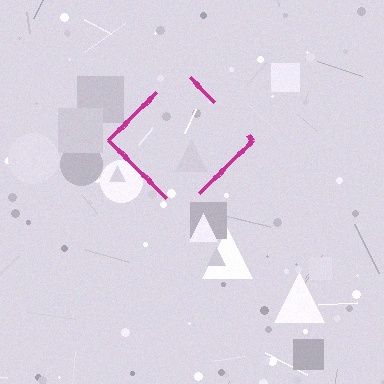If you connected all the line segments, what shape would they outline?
They would outline a diamond.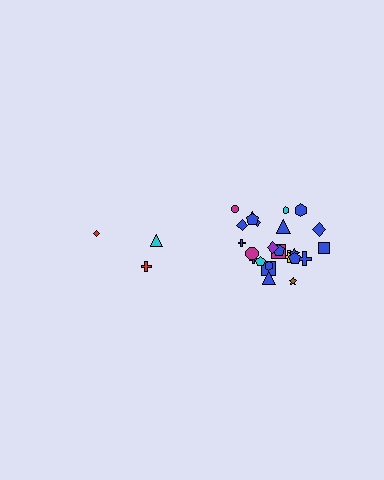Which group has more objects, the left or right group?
The right group.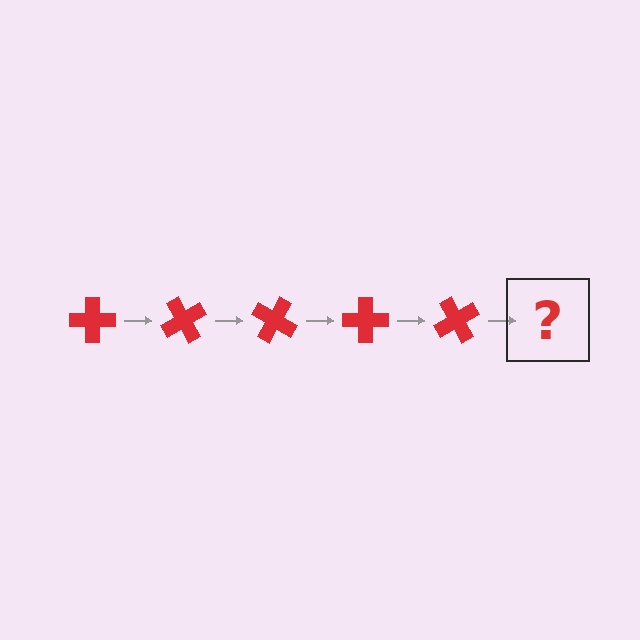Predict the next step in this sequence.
The next step is a red cross rotated 300 degrees.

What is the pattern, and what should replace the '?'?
The pattern is that the cross rotates 60 degrees each step. The '?' should be a red cross rotated 300 degrees.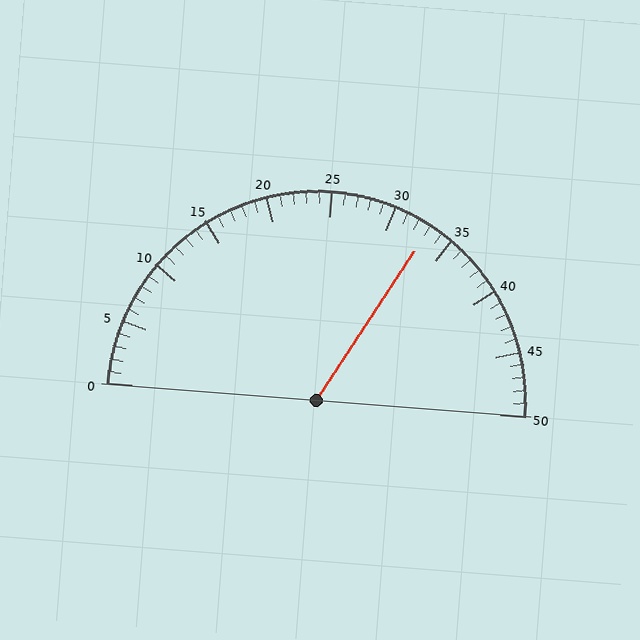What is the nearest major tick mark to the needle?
The nearest major tick mark is 35.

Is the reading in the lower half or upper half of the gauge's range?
The reading is in the upper half of the range (0 to 50).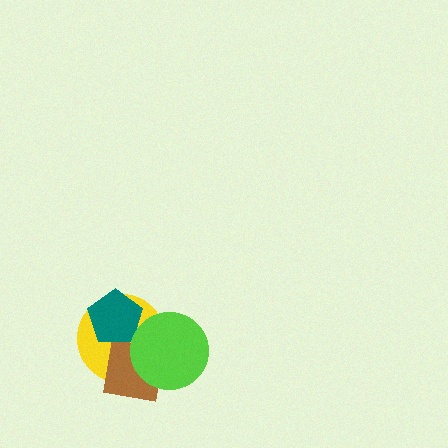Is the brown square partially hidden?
Yes, it is partially covered by another shape.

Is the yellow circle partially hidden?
Yes, it is partially covered by another shape.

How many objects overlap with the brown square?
3 objects overlap with the brown square.